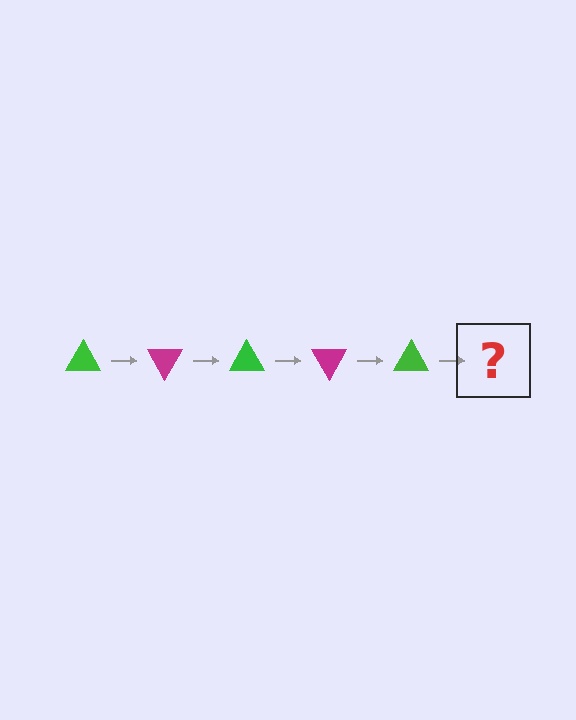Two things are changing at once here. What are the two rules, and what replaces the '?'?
The two rules are that it rotates 60 degrees each step and the color cycles through green and magenta. The '?' should be a magenta triangle, rotated 300 degrees from the start.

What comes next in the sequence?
The next element should be a magenta triangle, rotated 300 degrees from the start.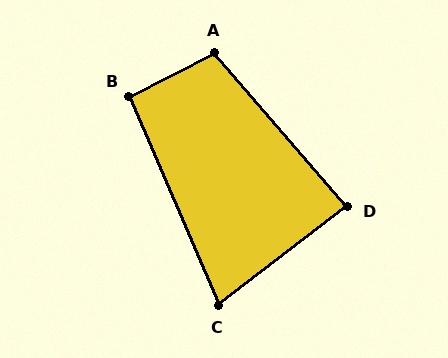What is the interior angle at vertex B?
Approximately 93 degrees (approximately right).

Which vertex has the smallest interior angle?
C, at approximately 76 degrees.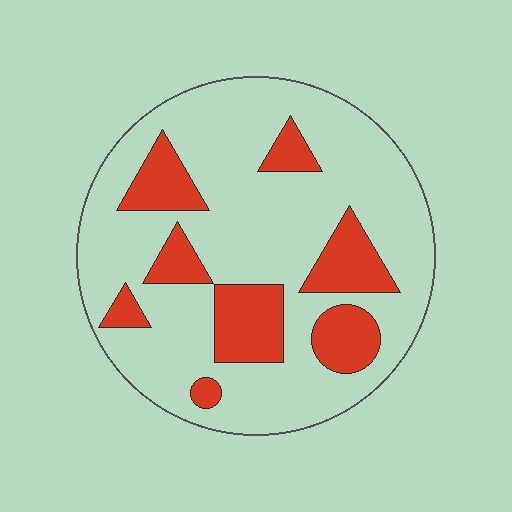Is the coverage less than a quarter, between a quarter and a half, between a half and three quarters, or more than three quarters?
Less than a quarter.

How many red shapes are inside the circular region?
8.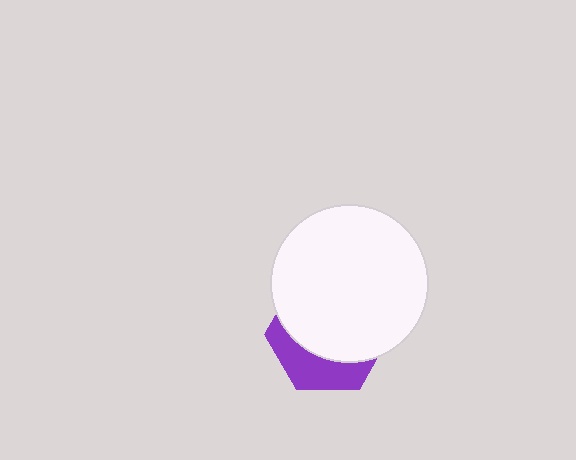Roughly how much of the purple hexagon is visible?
A small part of it is visible (roughly 32%).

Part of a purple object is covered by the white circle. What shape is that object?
It is a hexagon.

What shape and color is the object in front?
The object in front is a white circle.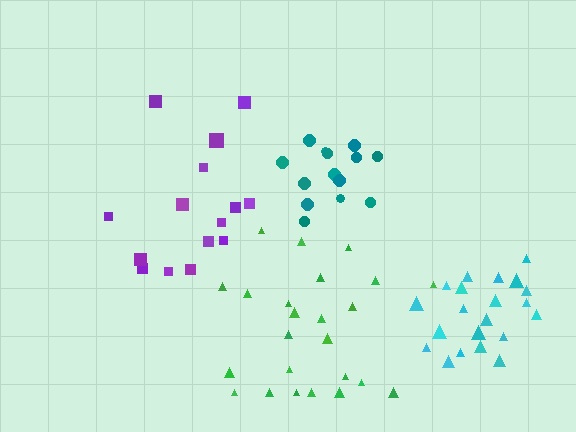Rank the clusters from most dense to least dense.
teal, cyan, purple, green.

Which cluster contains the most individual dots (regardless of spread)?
Green (25).